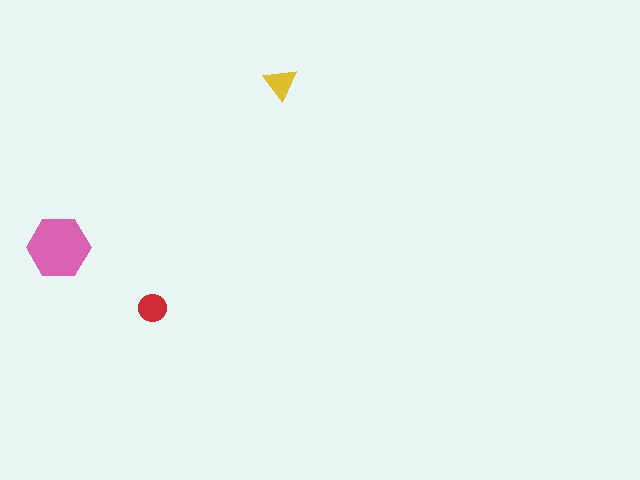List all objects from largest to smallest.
The pink hexagon, the red circle, the yellow triangle.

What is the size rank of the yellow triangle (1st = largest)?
3rd.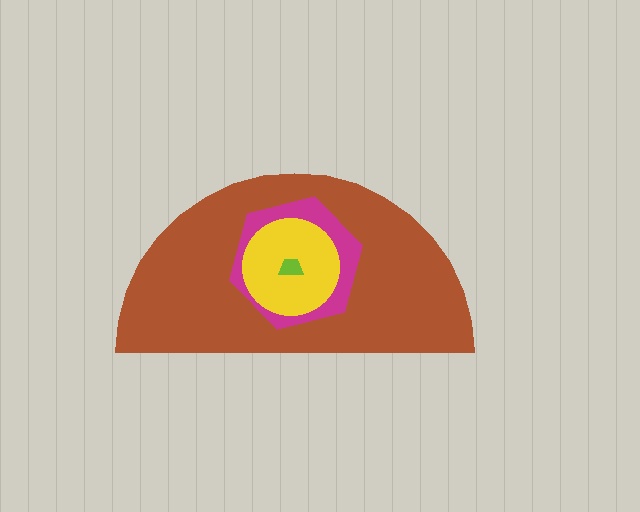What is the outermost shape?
The brown semicircle.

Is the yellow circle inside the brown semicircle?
Yes.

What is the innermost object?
The lime trapezoid.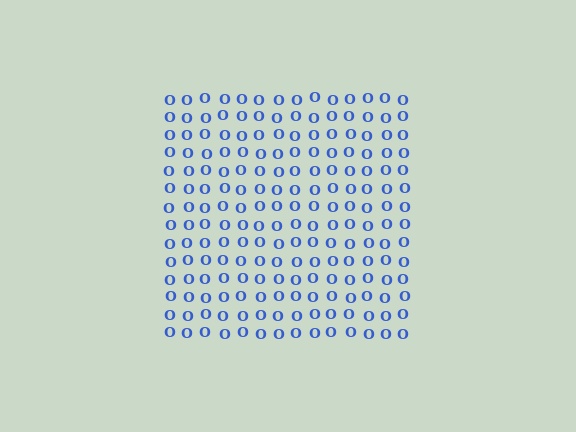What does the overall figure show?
The overall figure shows a square.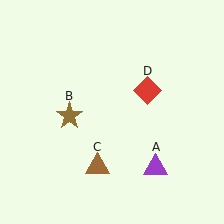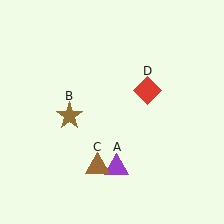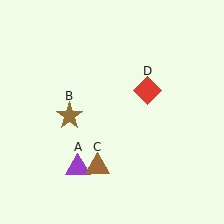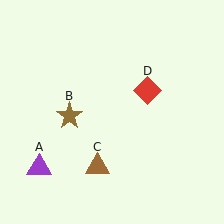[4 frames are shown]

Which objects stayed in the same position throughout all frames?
Brown star (object B) and brown triangle (object C) and red diamond (object D) remained stationary.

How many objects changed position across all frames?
1 object changed position: purple triangle (object A).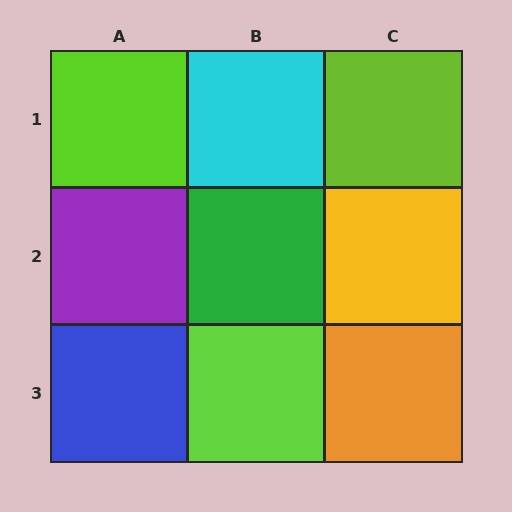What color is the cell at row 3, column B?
Lime.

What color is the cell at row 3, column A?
Blue.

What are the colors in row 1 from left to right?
Lime, cyan, lime.